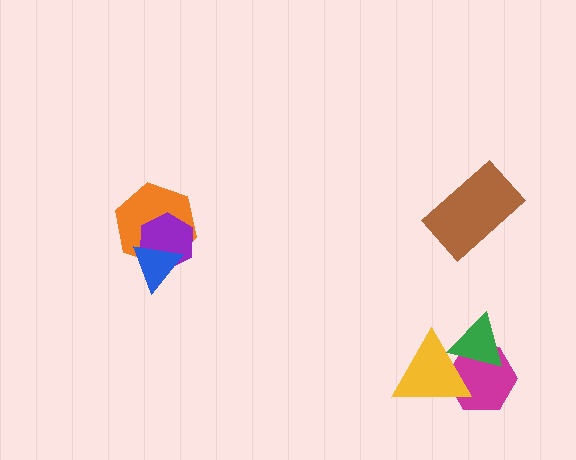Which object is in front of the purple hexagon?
The blue triangle is in front of the purple hexagon.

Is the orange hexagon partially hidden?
Yes, it is partially covered by another shape.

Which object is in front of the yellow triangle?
The green triangle is in front of the yellow triangle.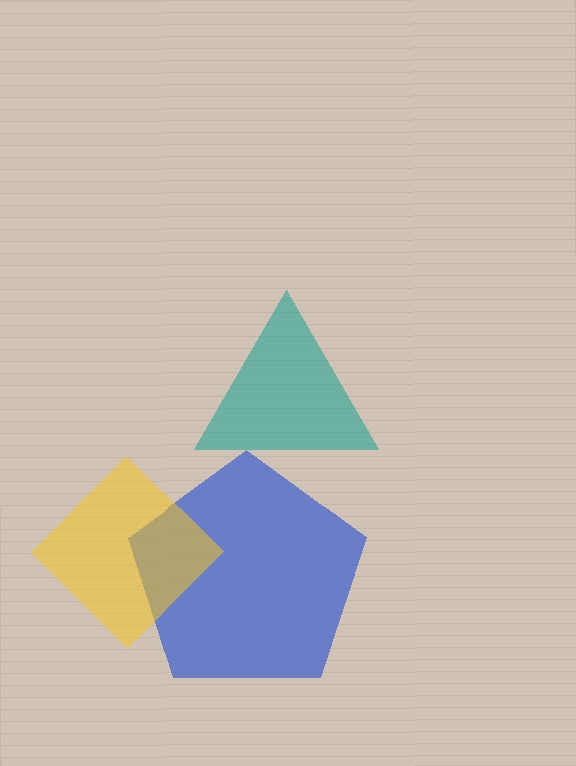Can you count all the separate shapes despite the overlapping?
Yes, there are 3 separate shapes.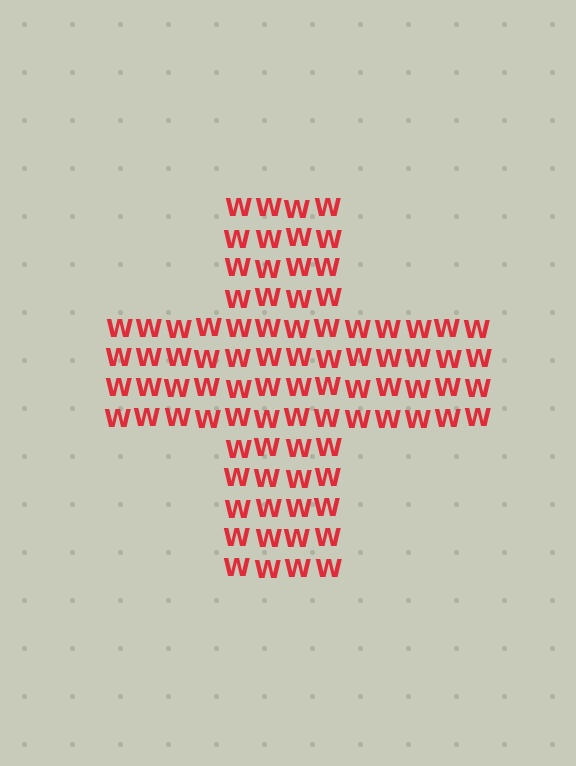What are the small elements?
The small elements are letter W's.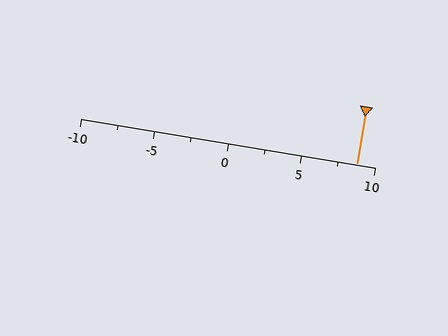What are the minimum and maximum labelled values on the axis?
The axis runs from -10 to 10.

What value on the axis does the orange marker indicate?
The marker indicates approximately 8.8.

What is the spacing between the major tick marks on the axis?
The major ticks are spaced 5 apart.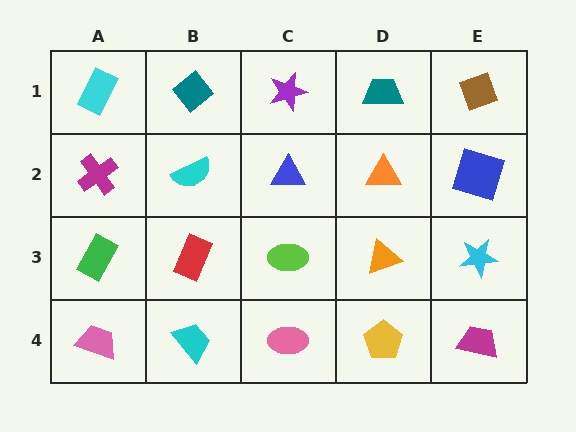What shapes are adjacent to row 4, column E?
A cyan star (row 3, column E), a yellow pentagon (row 4, column D).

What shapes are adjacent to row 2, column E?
A brown diamond (row 1, column E), a cyan star (row 3, column E), an orange triangle (row 2, column D).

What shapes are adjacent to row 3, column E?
A blue square (row 2, column E), a magenta trapezoid (row 4, column E), an orange triangle (row 3, column D).